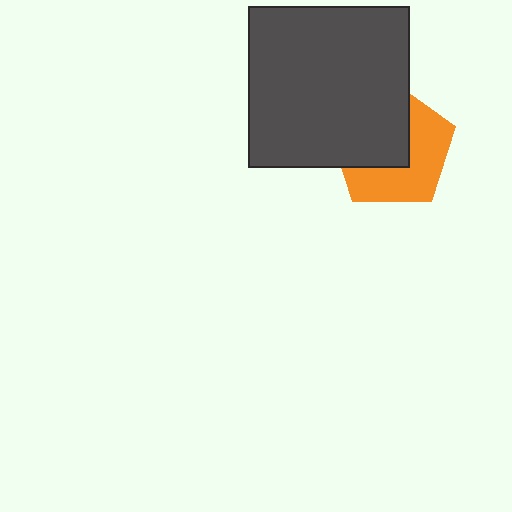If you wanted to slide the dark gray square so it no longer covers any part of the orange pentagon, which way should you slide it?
Slide it toward the upper-left — that is the most direct way to separate the two shapes.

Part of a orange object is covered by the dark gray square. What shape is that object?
It is a pentagon.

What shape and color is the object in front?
The object in front is a dark gray square.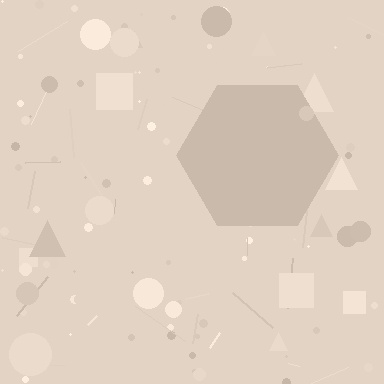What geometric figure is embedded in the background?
A hexagon is embedded in the background.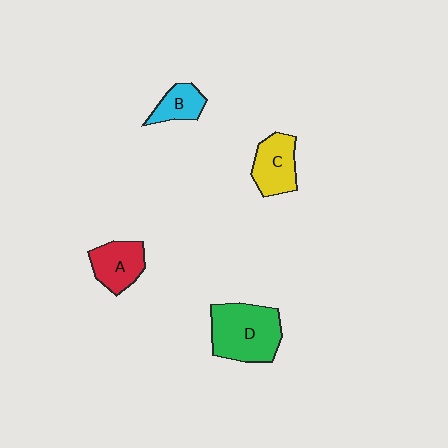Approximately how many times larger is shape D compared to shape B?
Approximately 2.4 times.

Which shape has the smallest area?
Shape B (cyan).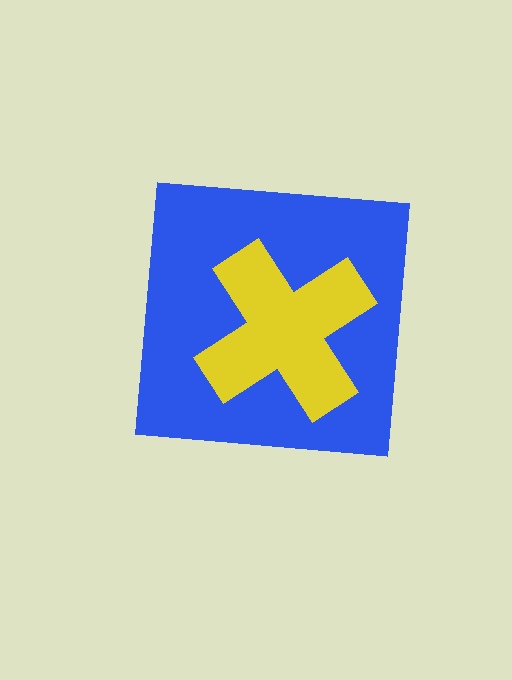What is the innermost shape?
The yellow cross.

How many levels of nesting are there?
2.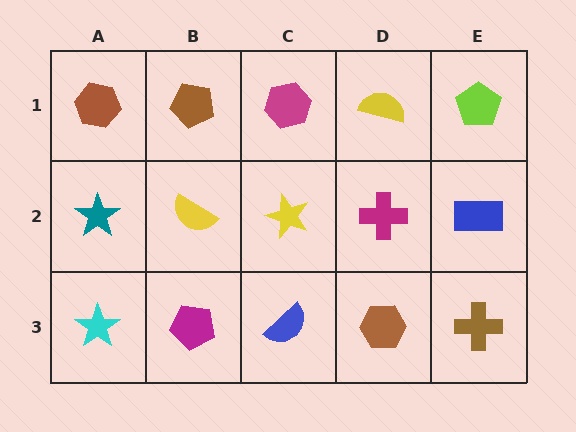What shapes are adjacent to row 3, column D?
A magenta cross (row 2, column D), a blue semicircle (row 3, column C), a brown cross (row 3, column E).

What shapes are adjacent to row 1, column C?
A yellow star (row 2, column C), a brown pentagon (row 1, column B), a yellow semicircle (row 1, column D).